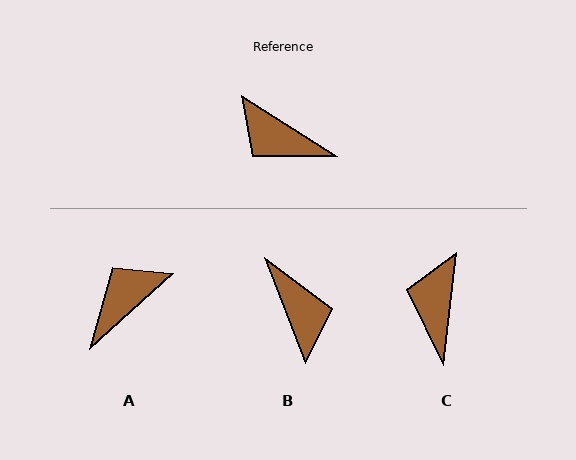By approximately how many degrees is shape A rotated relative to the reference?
Approximately 105 degrees clockwise.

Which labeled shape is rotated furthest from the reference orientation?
B, about 143 degrees away.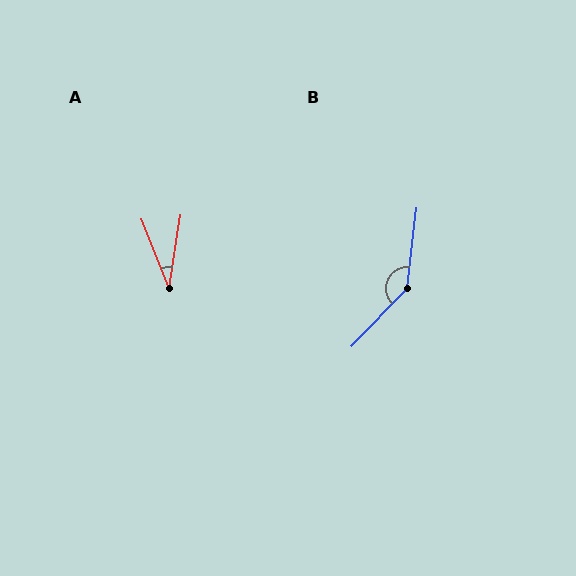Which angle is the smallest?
A, at approximately 30 degrees.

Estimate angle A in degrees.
Approximately 30 degrees.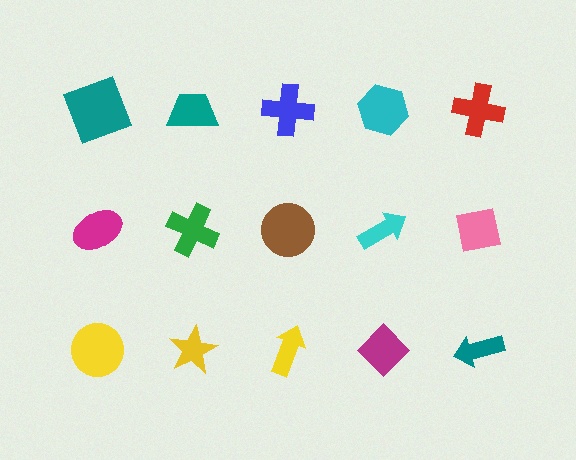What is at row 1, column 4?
A cyan hexagon.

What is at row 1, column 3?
A blue cross.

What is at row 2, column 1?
A magenta ellipse.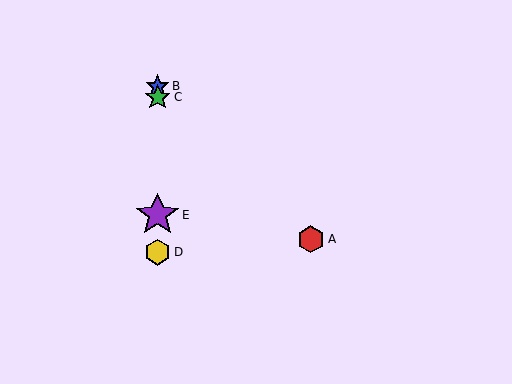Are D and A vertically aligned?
No, D is at x≈158 and A is at x≈311.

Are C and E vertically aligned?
Yes, both are at x≈158.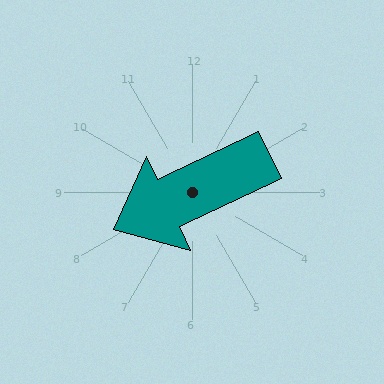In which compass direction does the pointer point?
Southwest.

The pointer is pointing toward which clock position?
Roughly 8 o'clock.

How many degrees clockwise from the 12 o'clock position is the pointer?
Approximately 244 degrees.